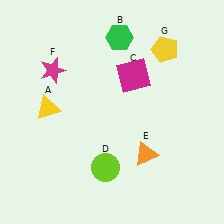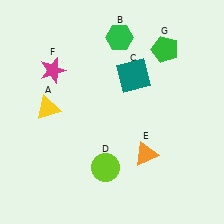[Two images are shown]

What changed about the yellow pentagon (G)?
In Image 1, G is yellow. In Image 2, it changed to green.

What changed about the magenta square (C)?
In Image 1, C is magenta. In Image 2, it changed to teal.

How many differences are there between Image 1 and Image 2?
There are 2 differences between the two images.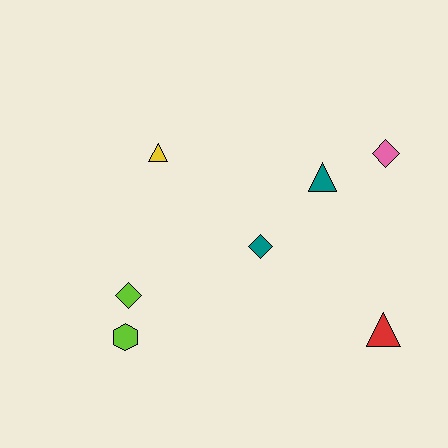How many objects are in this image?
There are 7 objects.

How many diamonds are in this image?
There are 3 diamonds.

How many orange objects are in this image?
There are no orange objects.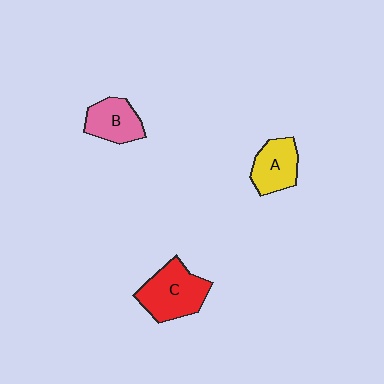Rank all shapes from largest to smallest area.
From largest to smallest: C (red), A (yellow), B (pink).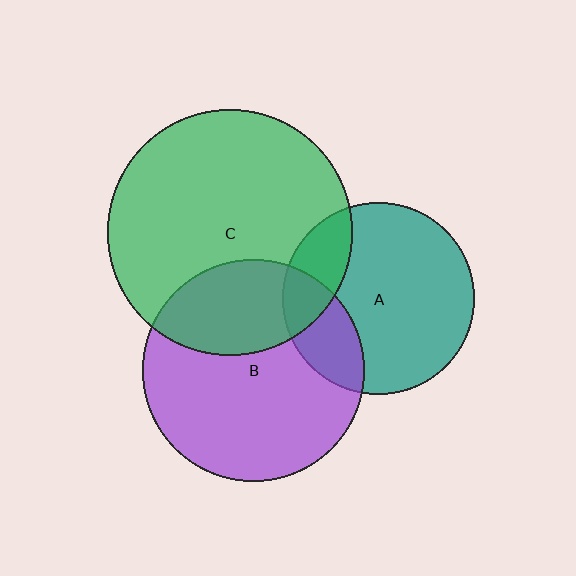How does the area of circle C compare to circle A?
Approximately 1.6 times.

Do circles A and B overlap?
Yes.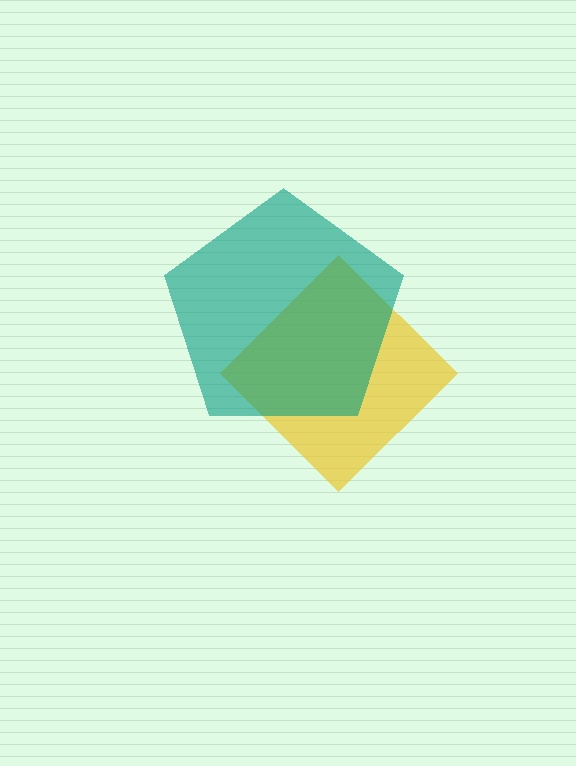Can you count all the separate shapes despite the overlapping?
Yes, there are 2 separate shapes.